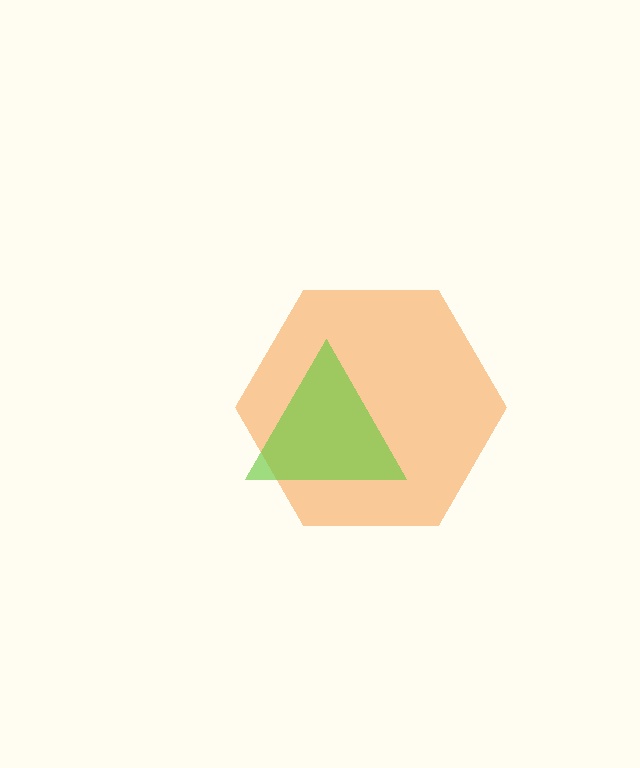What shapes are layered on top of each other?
The layered shapes are: an orange hexagon, a lime triangle.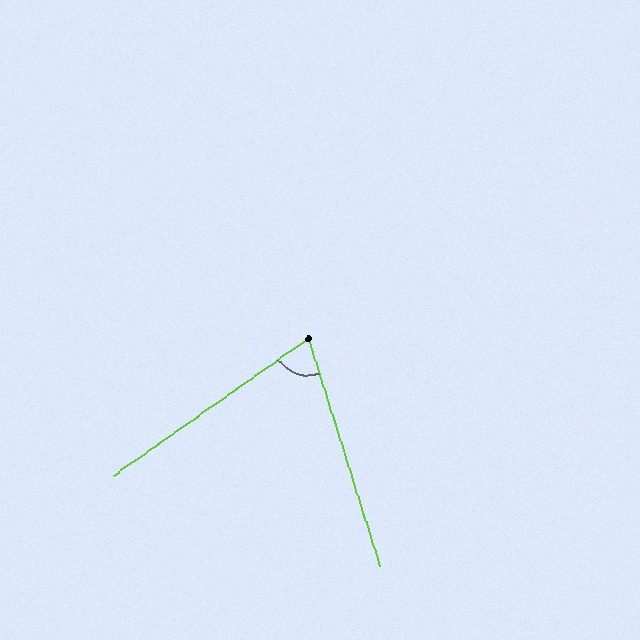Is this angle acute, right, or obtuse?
It is acute.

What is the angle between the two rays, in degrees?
Approximately 72 degrees.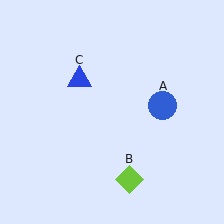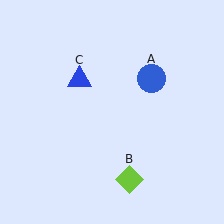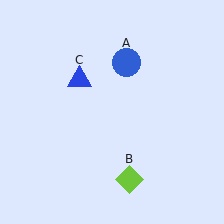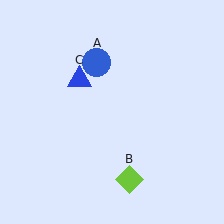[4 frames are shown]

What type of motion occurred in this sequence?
The blue circle (object A) rotated counterclockwise around the center of the scene.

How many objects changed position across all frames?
1 object changed position: blue circle (object A).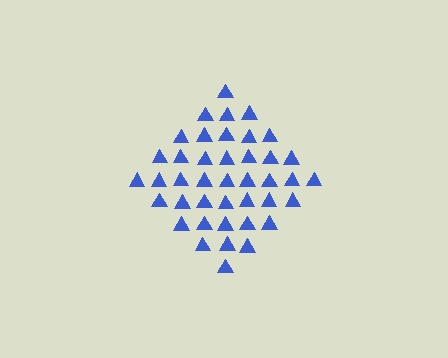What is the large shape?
The large shape is a diamond.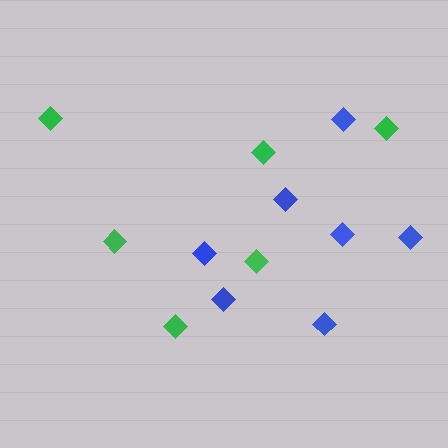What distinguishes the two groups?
There are 2 groups: one group of blue diamonds (7) and one group of green diamonds (6).